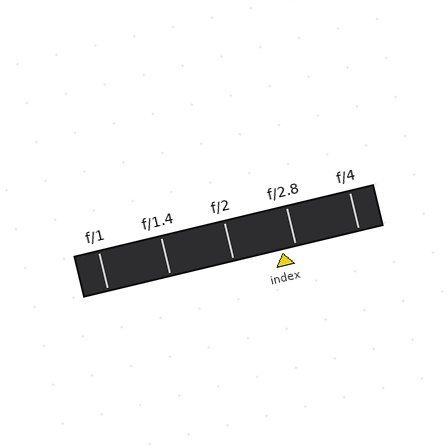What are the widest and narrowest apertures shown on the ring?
The widest aperture shown is f/1 and the narrowest is f/4.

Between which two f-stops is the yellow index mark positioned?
The index mark is between f/2 and f/2.8.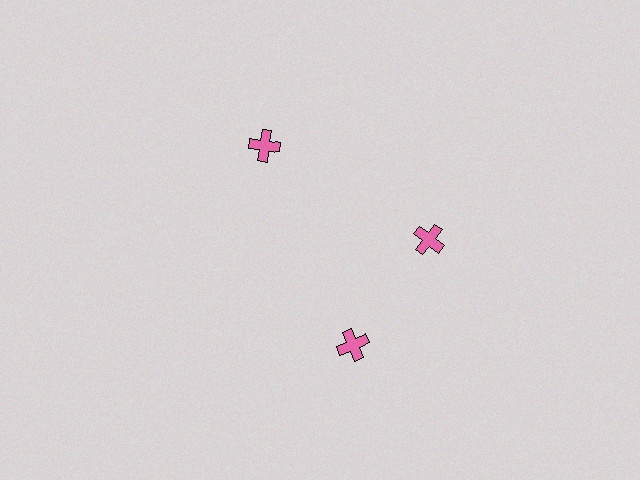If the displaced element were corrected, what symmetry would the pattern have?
It would have 3-fold rotational symmetry — the pattern would map onto itself every 120 degrees.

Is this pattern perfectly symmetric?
No. The 3 pink crosses are arranged in a ring, but one element near the 7 o'clock position is rotated out of alignment along the ring, breaking the 3-fold rotational symmetry.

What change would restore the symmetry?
The symmetry would be restored by rotating it back into even spacing with its neighbors so that all 3 crosses sit at equal angles and equal distance from the center.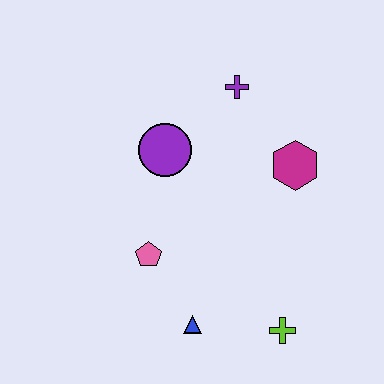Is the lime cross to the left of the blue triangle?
No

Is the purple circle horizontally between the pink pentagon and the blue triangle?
Yes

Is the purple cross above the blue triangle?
Yes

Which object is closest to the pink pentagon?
The blue triangle is closest to the pink pentagon.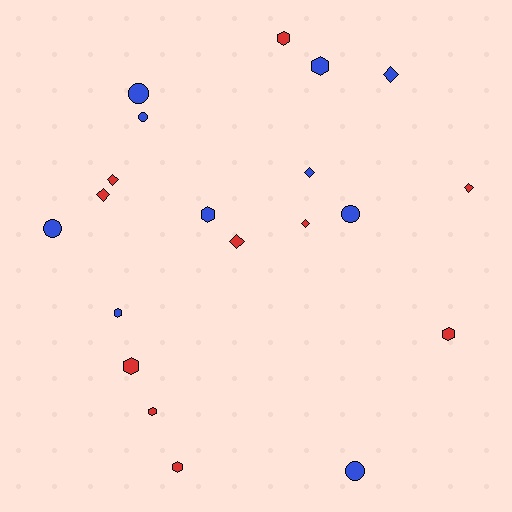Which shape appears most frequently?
Hexagon, with 8 objects.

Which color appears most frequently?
Blue, with 10 objects.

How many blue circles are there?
There are 5 blue circles.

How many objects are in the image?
There are 20 objects.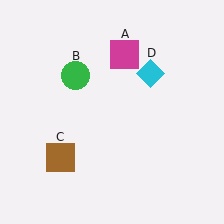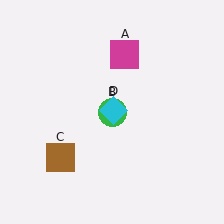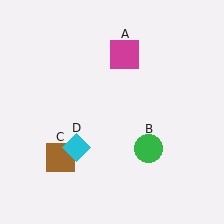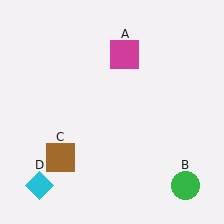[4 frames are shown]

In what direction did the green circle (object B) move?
The green circle (object B) moved down and to the right.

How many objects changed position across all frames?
2 objects changed position: green circle (object B), cyan diamond (object D).